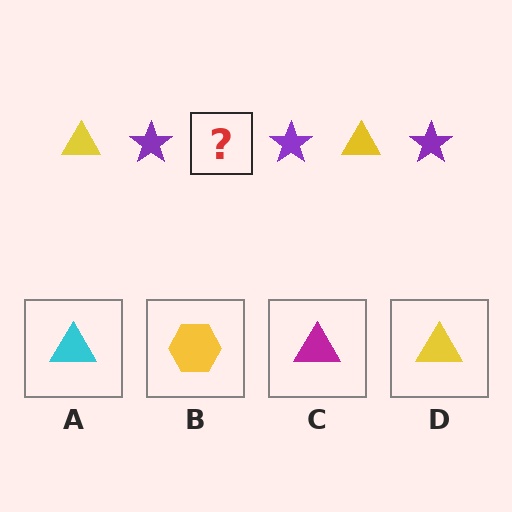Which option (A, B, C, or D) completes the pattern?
D.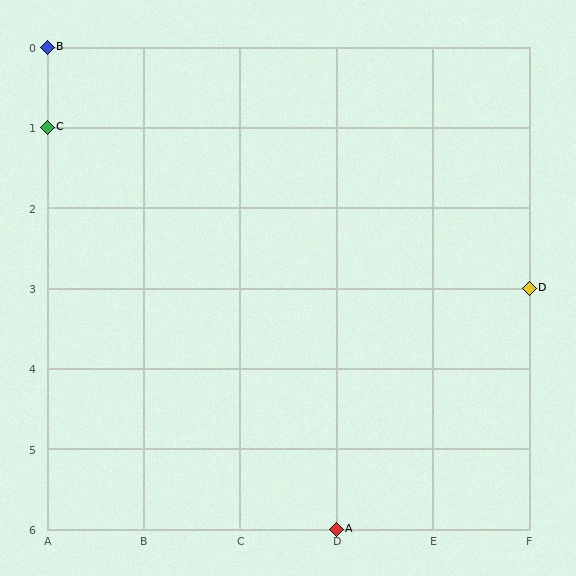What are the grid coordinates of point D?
Point D is at grid coordinates (F, 3).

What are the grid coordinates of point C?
Point C is at grid coordinates (A, 1).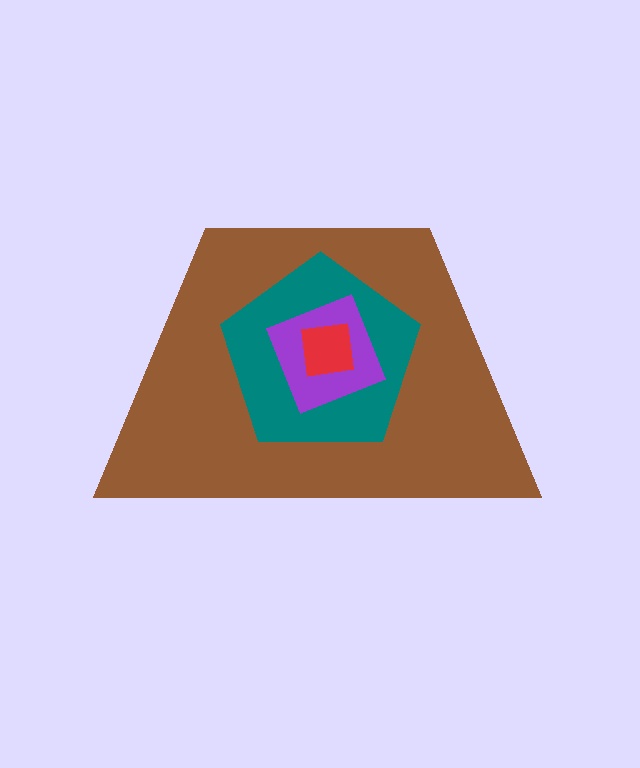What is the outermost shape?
The brown trapezoid.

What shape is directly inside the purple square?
The red square.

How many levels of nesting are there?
4.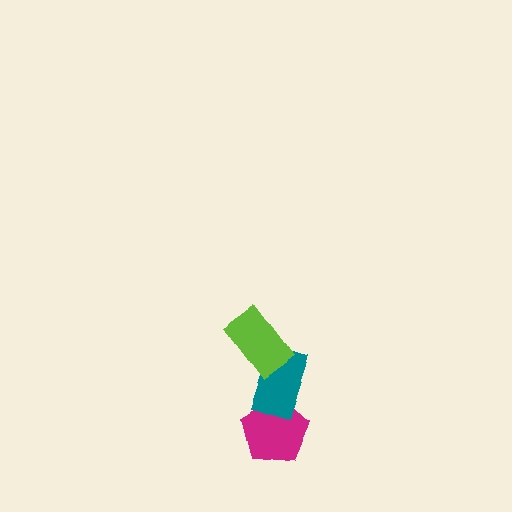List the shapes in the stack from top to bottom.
From top to bottom: the lime rectangle, the teal rectangle, the magenta pentagon.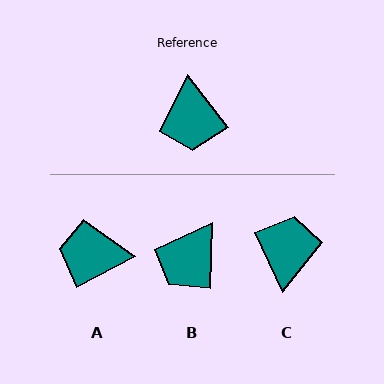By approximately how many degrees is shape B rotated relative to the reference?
Approximately 39 degrees clockwise.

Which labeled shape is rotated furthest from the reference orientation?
C, about 167 degrees away.